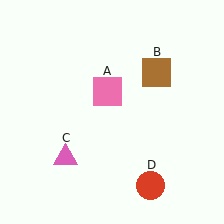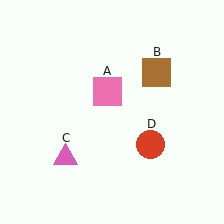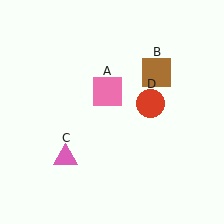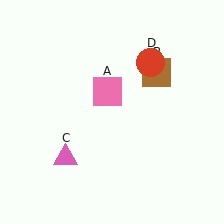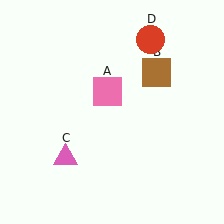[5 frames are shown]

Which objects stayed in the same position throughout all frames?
Pink square (object A) and brown square (object B) and pink triangle (object C) remained stationary.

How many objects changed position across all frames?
1 object changed position: red circle (object D).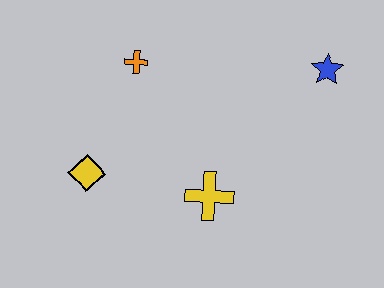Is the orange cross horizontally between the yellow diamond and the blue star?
Yes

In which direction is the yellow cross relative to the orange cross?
The yellow cross is below the orange cross.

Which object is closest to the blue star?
The yellow cross is closest to the blue star.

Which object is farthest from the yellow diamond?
The blue star is farthest from the yellow diamond.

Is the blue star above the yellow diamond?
Yes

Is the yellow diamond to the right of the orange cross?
No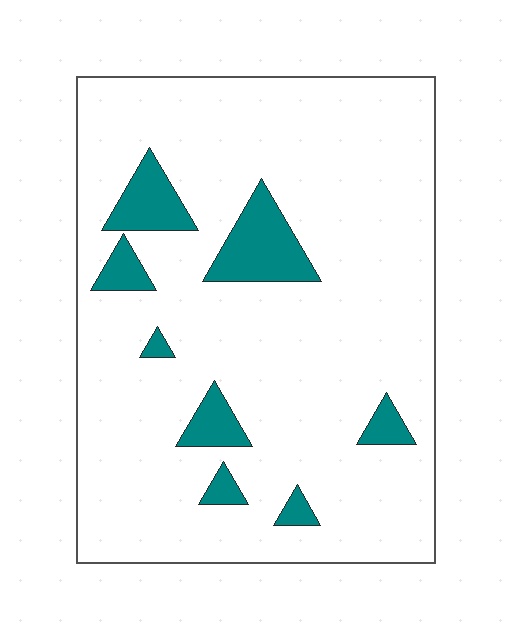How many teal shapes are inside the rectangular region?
8.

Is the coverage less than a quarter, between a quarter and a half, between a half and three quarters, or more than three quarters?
Less than a quarter.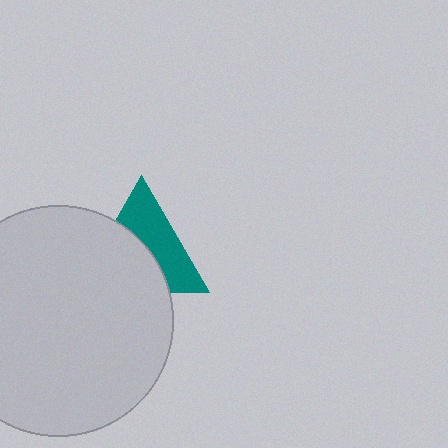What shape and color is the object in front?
The object in front is a light gray circle.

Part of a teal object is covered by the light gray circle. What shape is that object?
It is a triangle.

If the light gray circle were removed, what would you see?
You would see the complete teal triangle.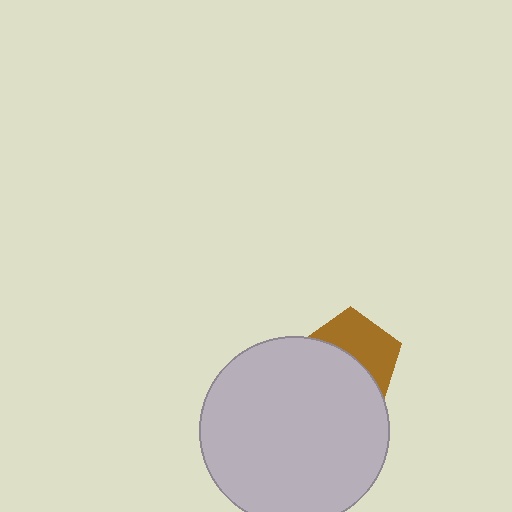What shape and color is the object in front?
The object in front is a light gray circle.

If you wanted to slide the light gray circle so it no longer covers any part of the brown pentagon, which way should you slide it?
Slide it down — that is the most direct way to separate the two shapes.